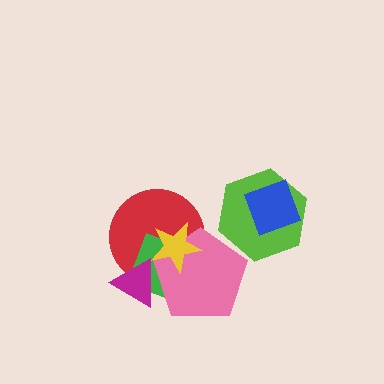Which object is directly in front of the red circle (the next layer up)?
The green square is directly in front of the red circle.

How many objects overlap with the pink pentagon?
4 objects overlap with the pink pentagon.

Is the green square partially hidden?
Yes, it is partially covered by another shape.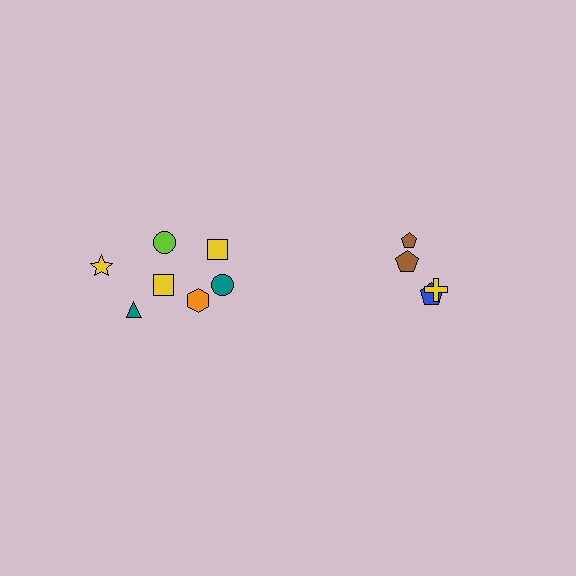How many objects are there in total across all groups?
There are 11 objects.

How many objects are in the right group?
There are 4 objects.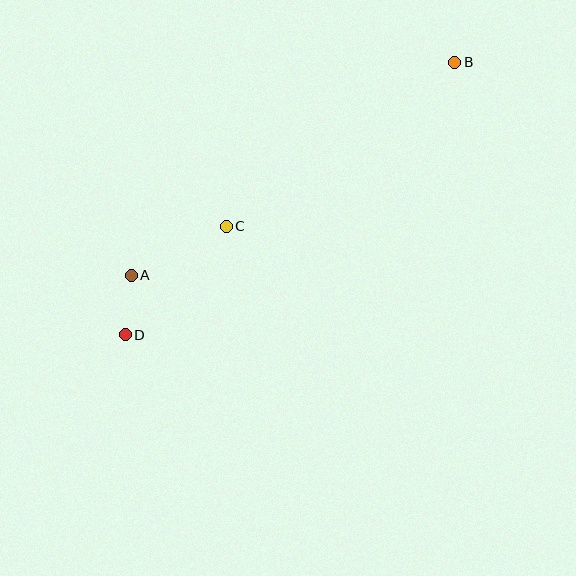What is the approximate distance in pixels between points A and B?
The distance between A and B is approximately 388 pixels.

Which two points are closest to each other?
Points A and D are closest to each other.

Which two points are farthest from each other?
Points B and D are farthest from each other.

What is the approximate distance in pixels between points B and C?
The distance between B and C is approximately 281 pixels.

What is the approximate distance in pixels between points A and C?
The distance between A and C is approximately 107 pixels.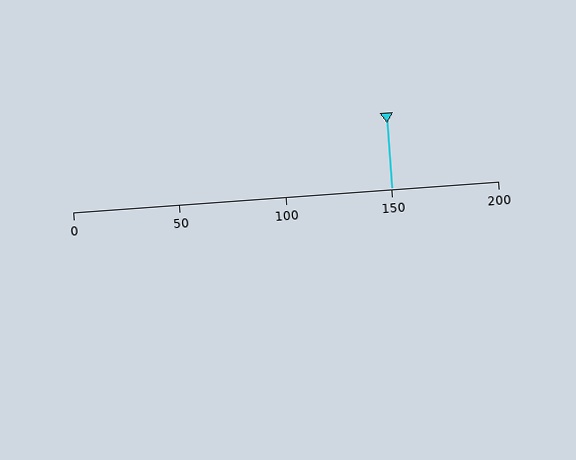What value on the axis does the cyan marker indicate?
The marker indicates approximately 150.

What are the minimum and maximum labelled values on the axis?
The axis runs from 0 to 200.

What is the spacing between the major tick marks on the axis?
The major ticks are spaced 50 apart.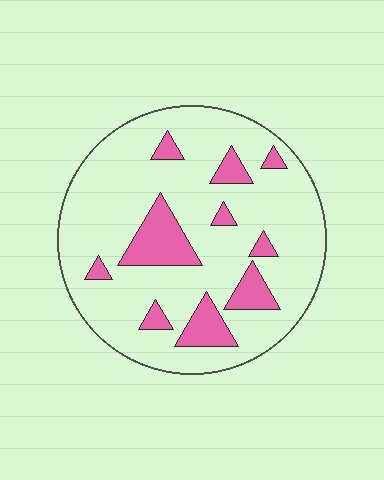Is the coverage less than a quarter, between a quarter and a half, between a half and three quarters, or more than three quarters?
Less than a quarter.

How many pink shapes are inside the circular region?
10.